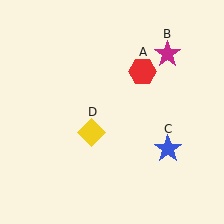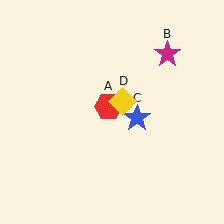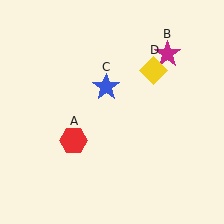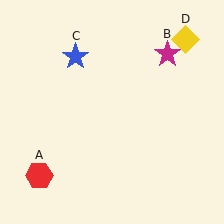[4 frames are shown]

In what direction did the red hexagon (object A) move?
The red hexagon (object A) moved down and to the left.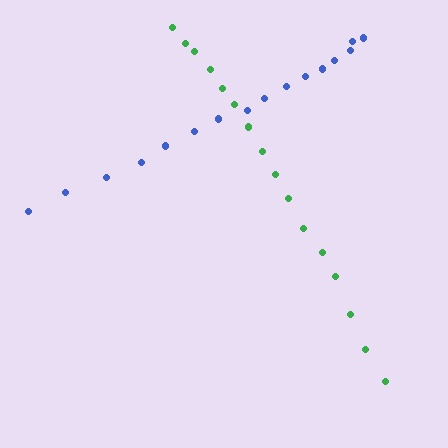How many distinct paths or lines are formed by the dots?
There are 2 distinct paths.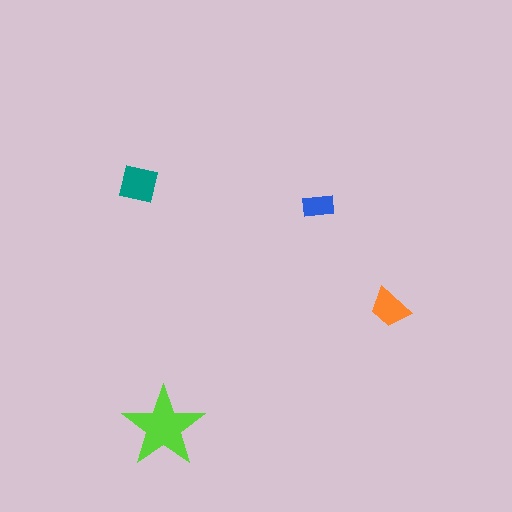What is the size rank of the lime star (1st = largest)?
1st.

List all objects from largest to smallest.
The lime star, the teal square, the orange trapezoid, the blue rectangle.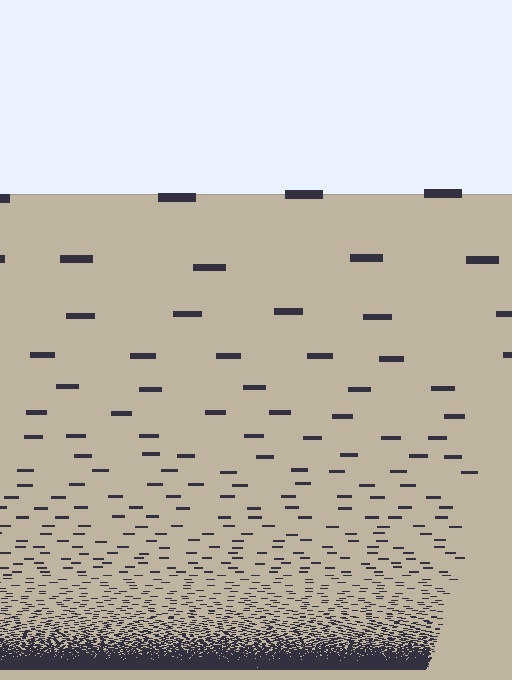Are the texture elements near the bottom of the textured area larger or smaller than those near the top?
Smaller. The gradient is inverted — elements near the bottom are smaller and denser.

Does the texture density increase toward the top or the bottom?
Density increases toward the bottom.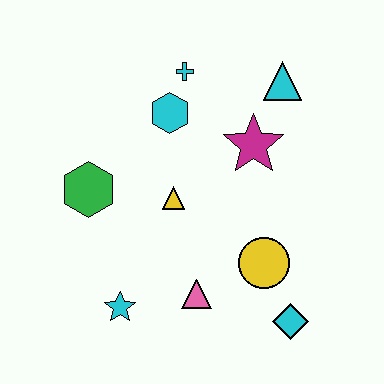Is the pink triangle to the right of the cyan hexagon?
Yes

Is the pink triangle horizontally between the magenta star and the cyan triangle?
No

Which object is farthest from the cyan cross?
The cyan diamond is farthest from the cyan cross.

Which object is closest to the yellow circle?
The cyan diamond is closest to the yellow circle.